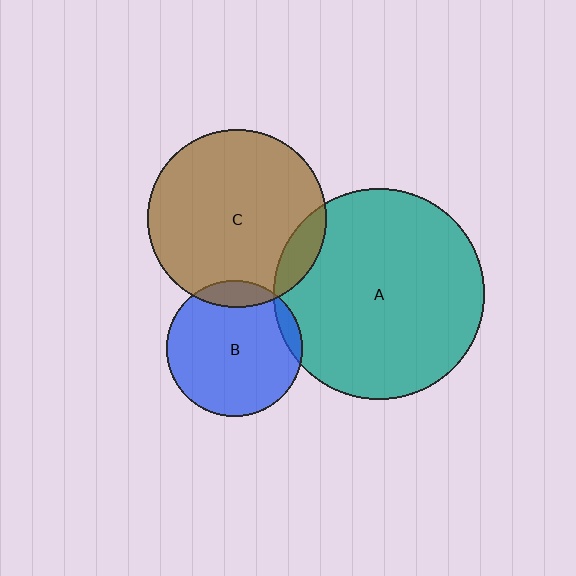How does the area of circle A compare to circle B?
Approximately 2.4 times.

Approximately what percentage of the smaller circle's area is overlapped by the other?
Approximately 5%.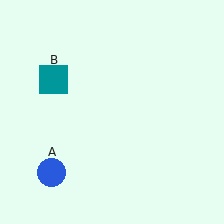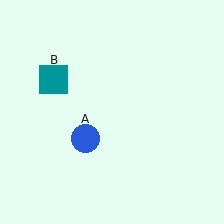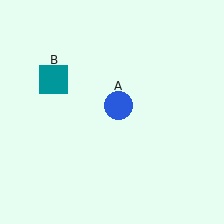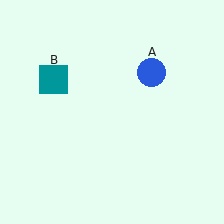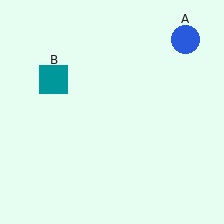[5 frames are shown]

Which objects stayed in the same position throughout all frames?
Teal square (object B) remained stationary.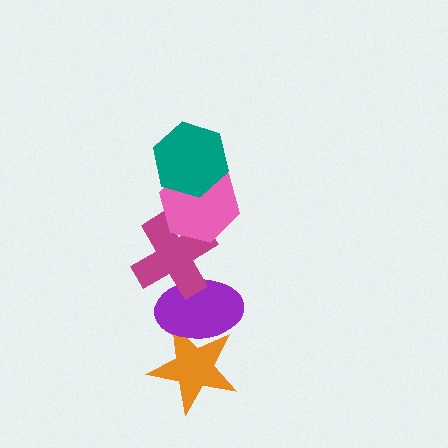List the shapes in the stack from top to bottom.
From top to bottom: the teal hexagon, the pink hexagon, the magenta cross, the purple ellipse, the orange star.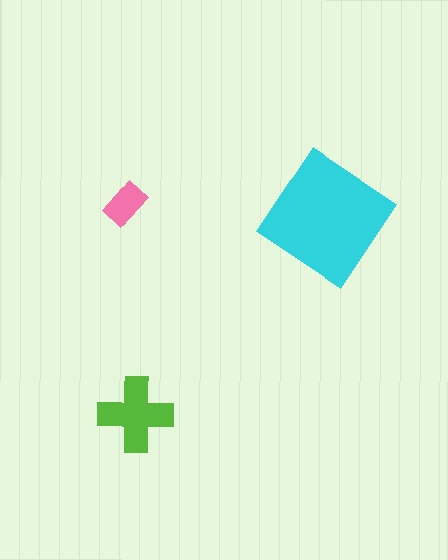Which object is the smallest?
The pink rectangle.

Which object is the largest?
The cyan diamond.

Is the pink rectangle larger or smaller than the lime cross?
Smaller.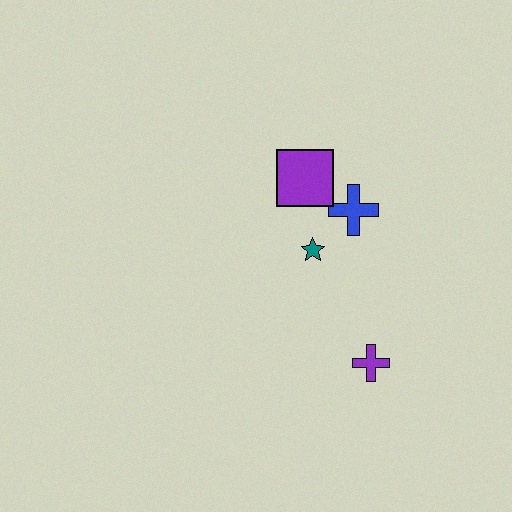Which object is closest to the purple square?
The blue cross is closest to the purple square.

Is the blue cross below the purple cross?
No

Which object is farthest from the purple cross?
The purple square is farthest from the purple cross.